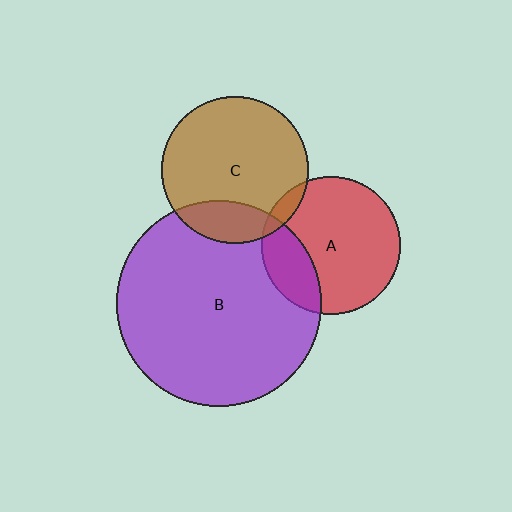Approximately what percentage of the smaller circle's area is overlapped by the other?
Approximately 25%.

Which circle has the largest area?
Circle B (purple).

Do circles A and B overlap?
Yes.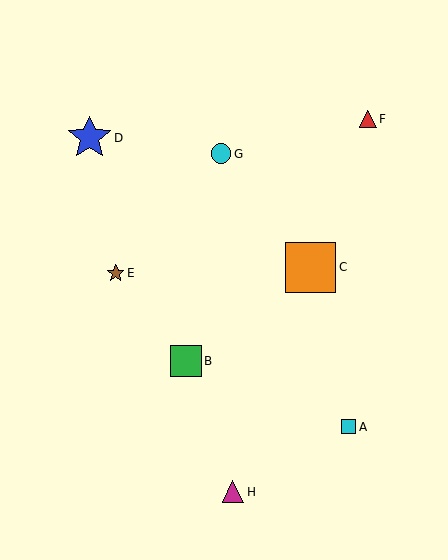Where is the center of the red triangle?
The center of the red triangle is at (368, 119).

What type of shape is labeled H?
Shape H is a magenta triangle.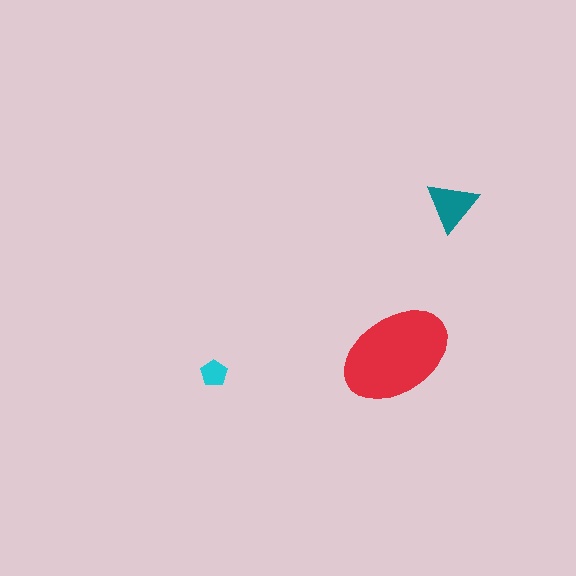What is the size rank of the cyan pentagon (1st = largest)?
3rd.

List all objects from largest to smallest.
The red ellipse, the teal triangle, the cyan pentagon.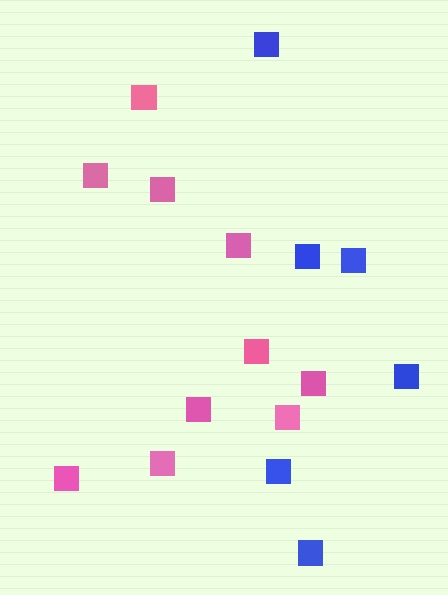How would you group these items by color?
There are 2 groups: one group of pink squares (10) and one group of blue squares (6).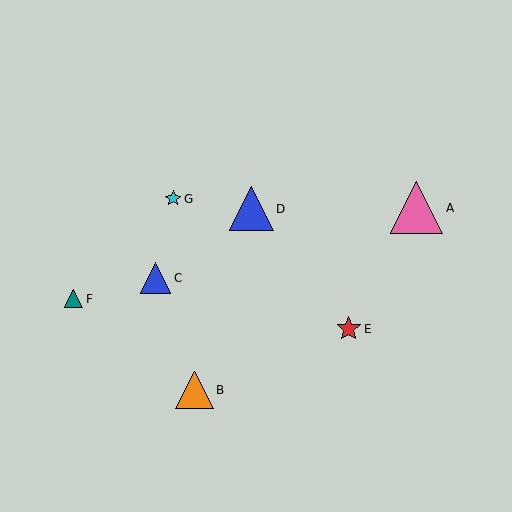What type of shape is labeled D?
Shape D is a blue triangle.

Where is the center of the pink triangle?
The center of the pink triangle is at (416, 208).